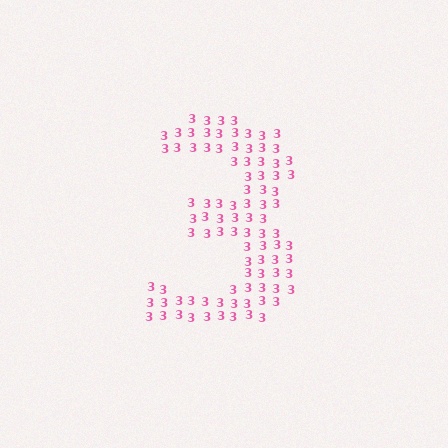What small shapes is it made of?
It is made of small digit 3's.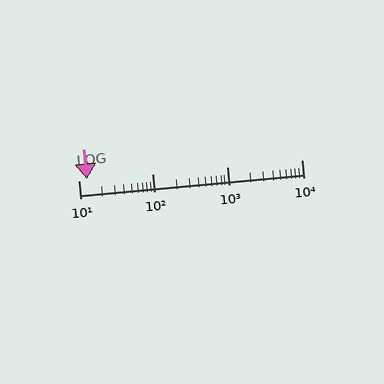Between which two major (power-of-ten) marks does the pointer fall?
The pointer is between 10 and 100.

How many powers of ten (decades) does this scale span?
The scale spans 3 decades, from 10 to 10000.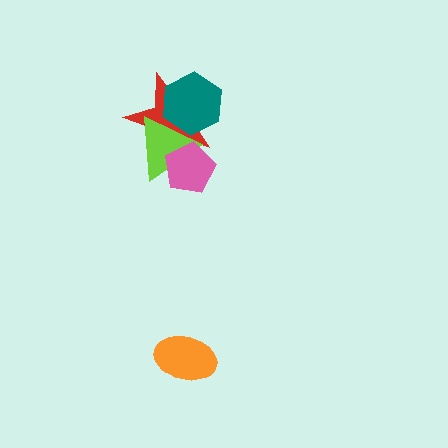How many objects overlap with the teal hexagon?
2 objects overlap with the teal hexagon.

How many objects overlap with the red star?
3 objects overlap with the red star.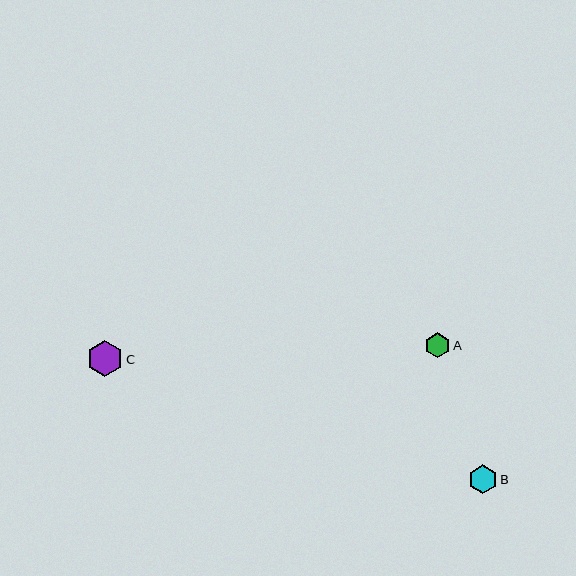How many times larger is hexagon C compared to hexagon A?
Hexagon C is approximately 1.4 times the size of hexagon A.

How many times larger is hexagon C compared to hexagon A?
Hexagon C is approximately 1.4 times the size of hexagon A.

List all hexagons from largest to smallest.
From largest to smallest: C, B, A.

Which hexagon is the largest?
Hexagon C is the largest with a size of approximately 36 pixels.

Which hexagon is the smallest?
Hexagon A is the smallest with a size of approximately 25 pixels.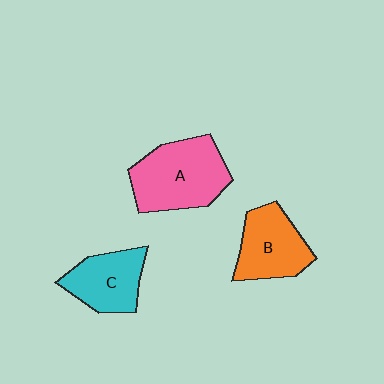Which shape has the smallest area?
Shape C (cyan).